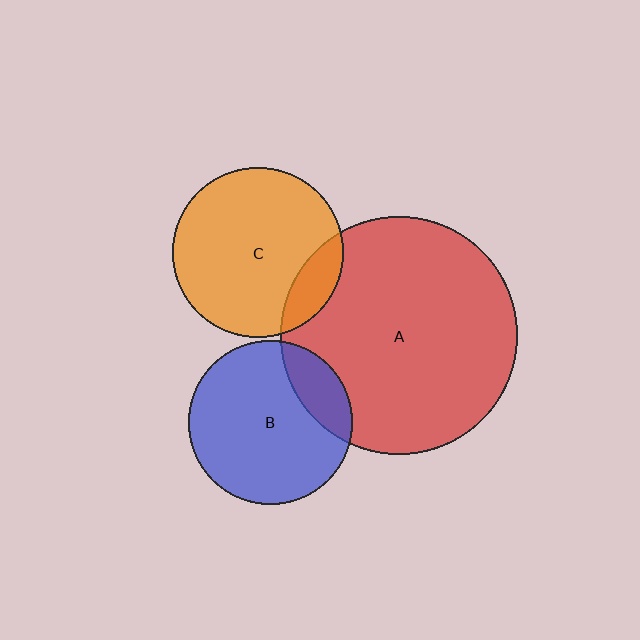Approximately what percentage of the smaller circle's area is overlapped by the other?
Approximately 15%.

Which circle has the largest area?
Circle A (red).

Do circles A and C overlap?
Yes.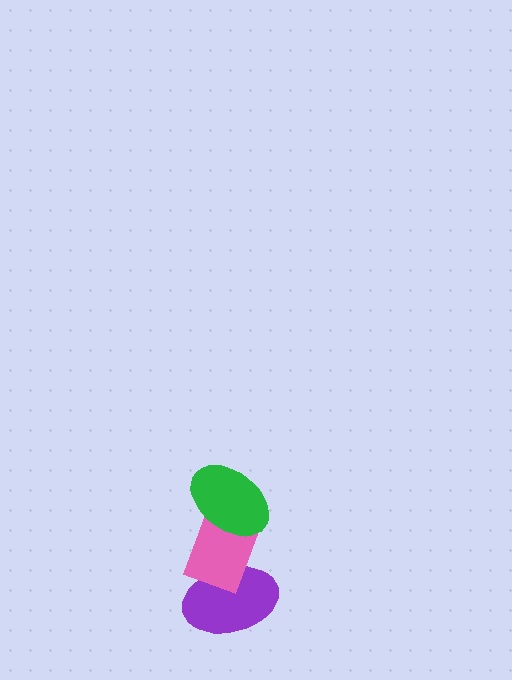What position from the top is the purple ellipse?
The purple ellipse is 3rd from the top.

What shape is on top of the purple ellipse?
The pink rectangle is on top of the purple ellipse.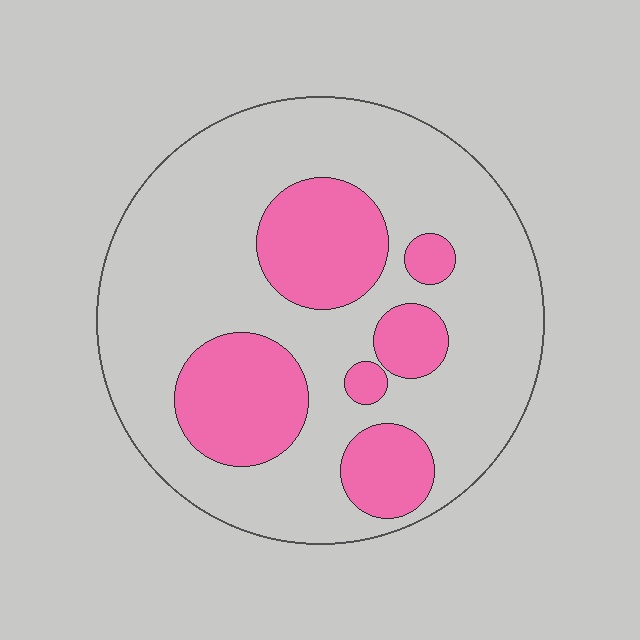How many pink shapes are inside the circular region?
6.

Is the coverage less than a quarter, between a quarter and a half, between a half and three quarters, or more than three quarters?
Between a quarter and a half.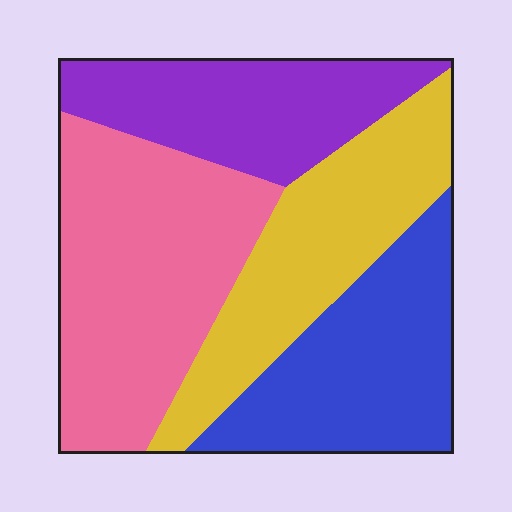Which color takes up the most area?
Pink, at roughly 30%.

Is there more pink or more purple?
Pink.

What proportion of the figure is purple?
Purple takes up about one fifth (1/5) of the figure.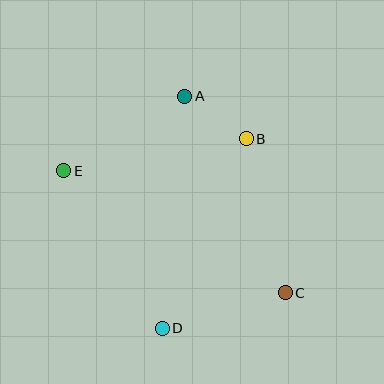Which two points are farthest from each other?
Points C and E are farthest from each other.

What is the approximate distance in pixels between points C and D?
The distance between C and D is approximately 128 pixels.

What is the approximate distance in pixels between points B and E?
The distance between B and E is approximately 185 pixels.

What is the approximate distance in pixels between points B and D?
The distance between B and D is approximately 208 pixels.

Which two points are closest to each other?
Points A and B are closest to each other.